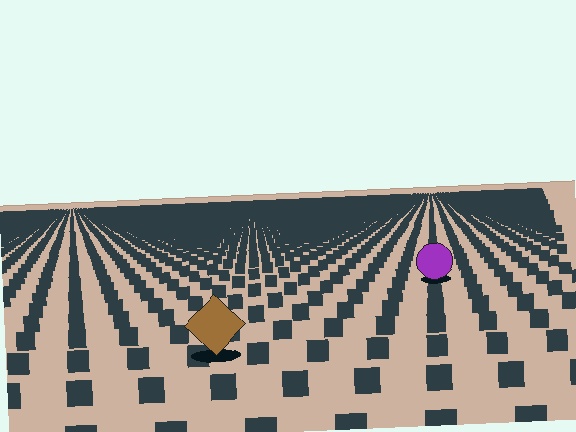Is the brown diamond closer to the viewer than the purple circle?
Yes. The brown diamond is closer — you can tell from the texture gradient: the ground texture is coarser near it.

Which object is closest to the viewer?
The brown diamond is closest. The texture marks near it are larger and more spread out.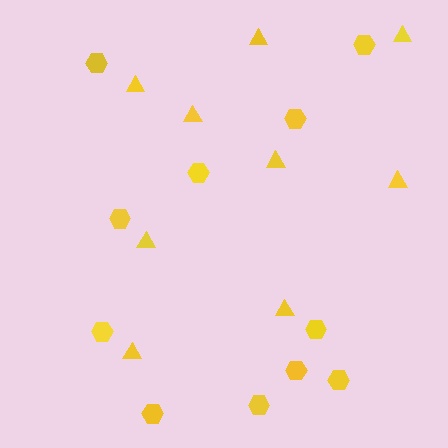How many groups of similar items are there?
There are 2 groups: one group of hexagons (11) and one group of triangles (9).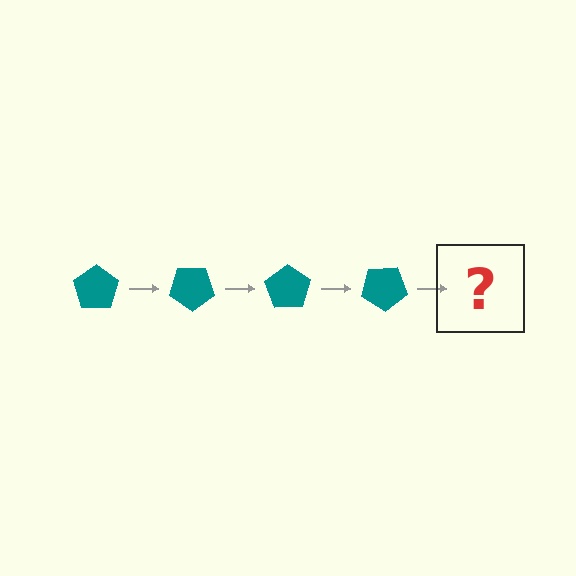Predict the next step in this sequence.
The next step is a teal pentagon rotated 140 degrees.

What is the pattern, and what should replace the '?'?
The pattern is that the pentagon rotates 35 degrees each step. The '?' should be a teal pentagon rotated 140 degrees.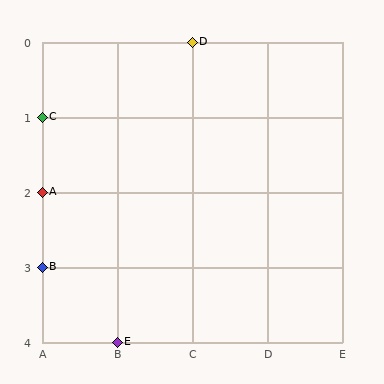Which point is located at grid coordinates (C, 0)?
Point D is at (C, 0).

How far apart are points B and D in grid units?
Points B and D are 2 columns and 3 rows apart (about 3.6 grid units diagonally).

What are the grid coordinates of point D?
Point D is at grid coordinates (C, 0).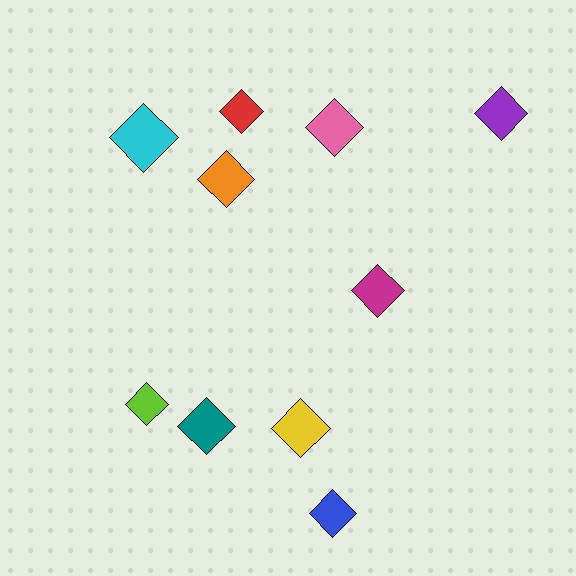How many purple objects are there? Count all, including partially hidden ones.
There is 1 purple object.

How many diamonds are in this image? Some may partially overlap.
There are 10 diamonds.